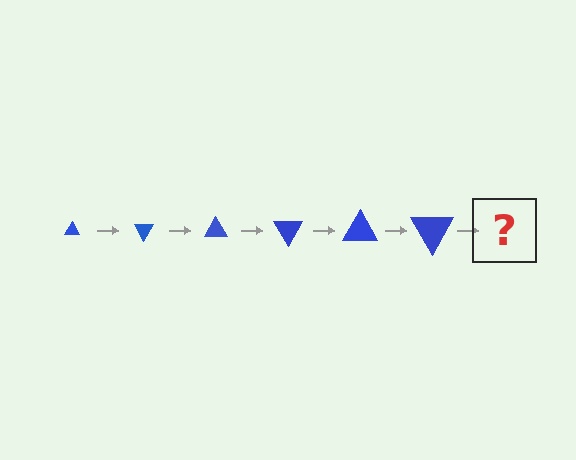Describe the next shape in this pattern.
It should be a triangle, larger than the previous one and rotated 360 degrees from the start.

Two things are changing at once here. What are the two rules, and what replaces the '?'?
The two rules are that the triangle grows larger each step and it rotates 60 degrees each step. The '?' should be a triangle, larger than the previous one and rotated 360 degrees from the start.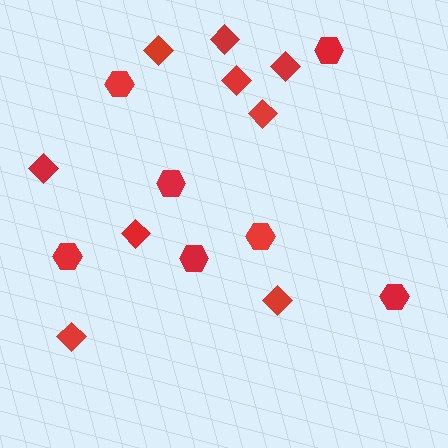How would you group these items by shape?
There are 2 groups: one group of diamonds (9) and one group of hexagons (7).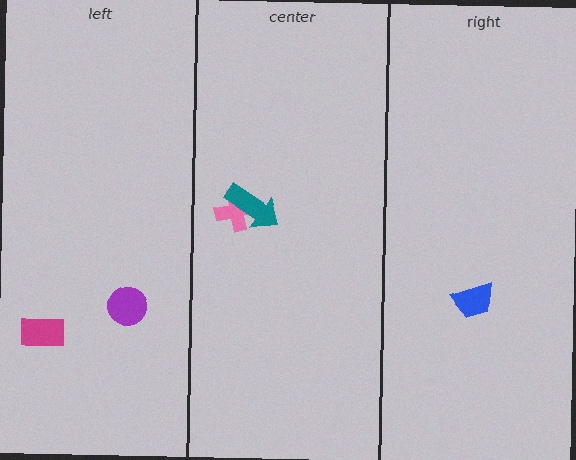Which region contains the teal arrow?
The center region.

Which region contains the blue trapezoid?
The right region.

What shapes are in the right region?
The blue trapezoid.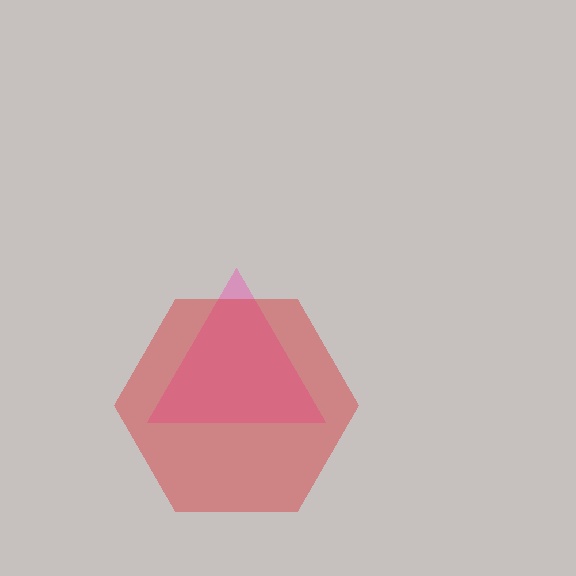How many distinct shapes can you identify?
There are 2 distinct shapes: a pink triangle, a red hexagon.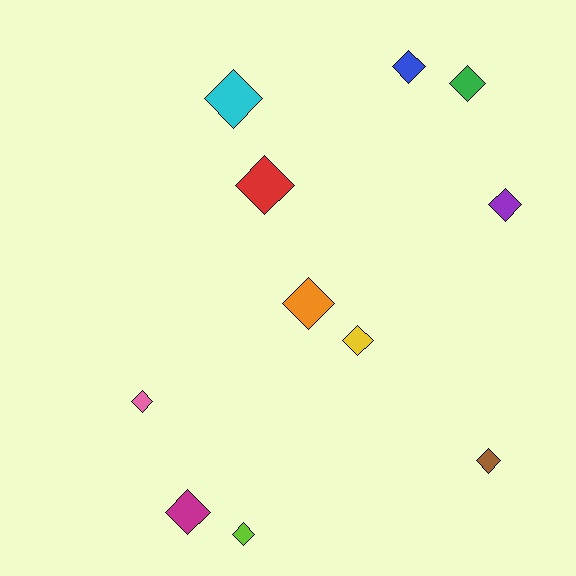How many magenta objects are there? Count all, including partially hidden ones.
There is 1 magenta object.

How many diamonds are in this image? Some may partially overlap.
There are 11 diamonds.